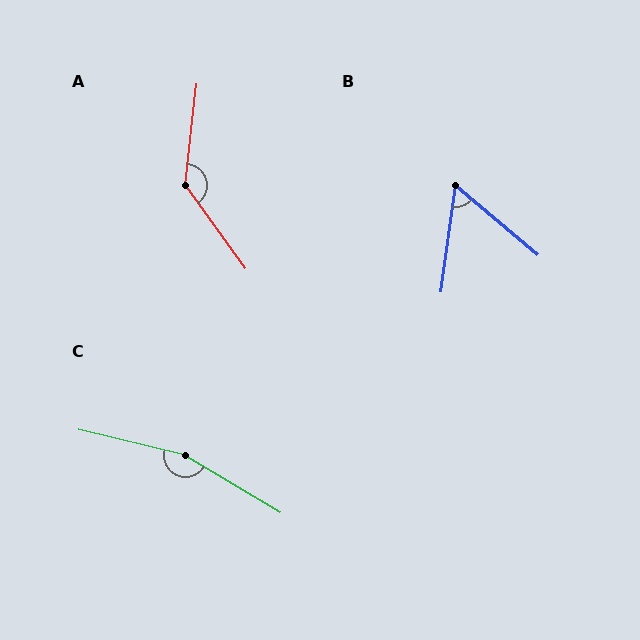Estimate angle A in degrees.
Approximately 137 degrees.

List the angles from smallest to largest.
B (58°), A (137°), C (163°).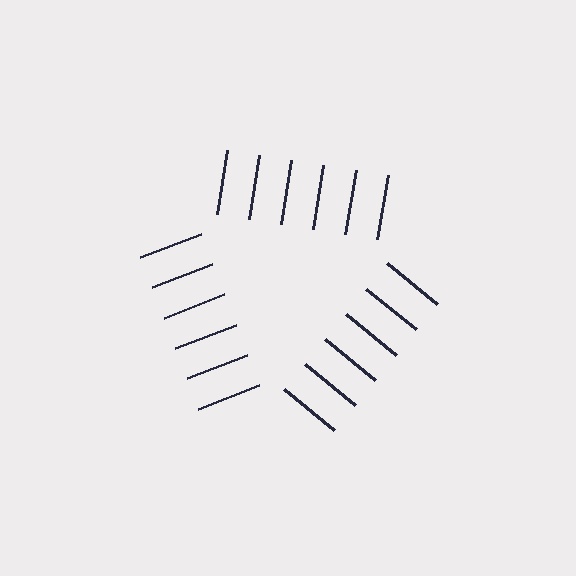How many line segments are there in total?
18 — 6 along each of the 3 edges.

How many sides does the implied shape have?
3 sides — the line-ends trace a triangle.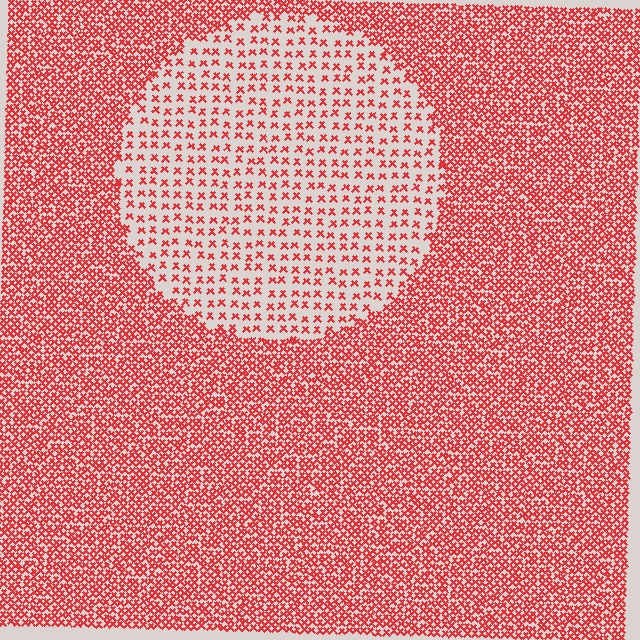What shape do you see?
I see a circle.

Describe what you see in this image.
The image contains small red elements arranged at two different densities. A circle-shaped region is visible where the elements are less densely packed than the surrounding area.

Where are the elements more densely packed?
The elements are more densely packed outside the circle boundary.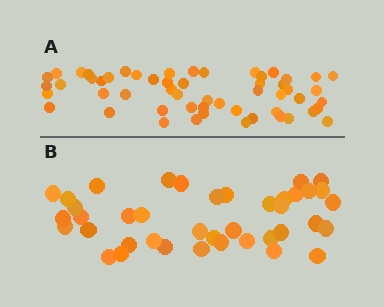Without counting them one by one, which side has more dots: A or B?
Region A (the top region) has more dots.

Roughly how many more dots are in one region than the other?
Region A has approximately 15 more dots than region B.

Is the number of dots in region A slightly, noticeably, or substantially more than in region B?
Region A has noticeably more, but not dramatically so. The ratio is roughly 1.4 to 1.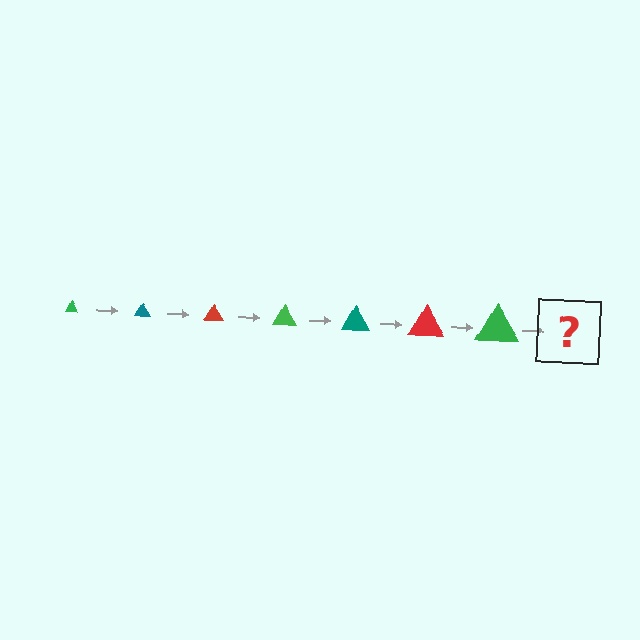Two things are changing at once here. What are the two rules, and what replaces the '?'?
The two rules are that the triangle grows larger each step and the color cycles through green, teal, and red. The '?' should be a teal triangle, larger than the previous one.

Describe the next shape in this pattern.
It should be a teal triangle, larger than the previous one.